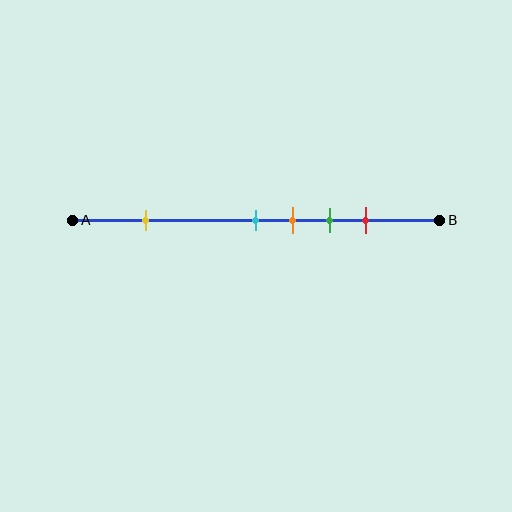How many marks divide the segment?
There are 5 marks dividing the segment.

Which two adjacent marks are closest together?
The cyan and orange marks are the closest adjacent pair.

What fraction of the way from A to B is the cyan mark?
The cyan mark is approximately 50% (0.5) of the way from A to B.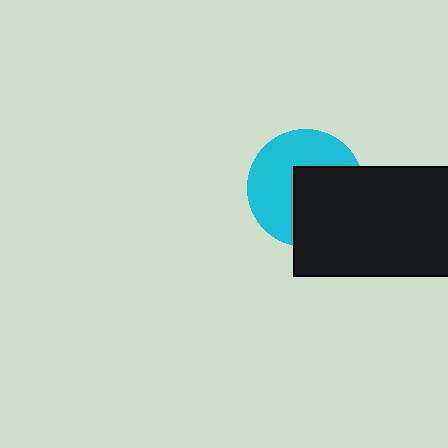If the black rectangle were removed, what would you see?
You would see the complete cyan circle.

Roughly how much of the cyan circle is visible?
About half of it is visible (roughly 54%).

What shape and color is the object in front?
The object in front is a black rectangle.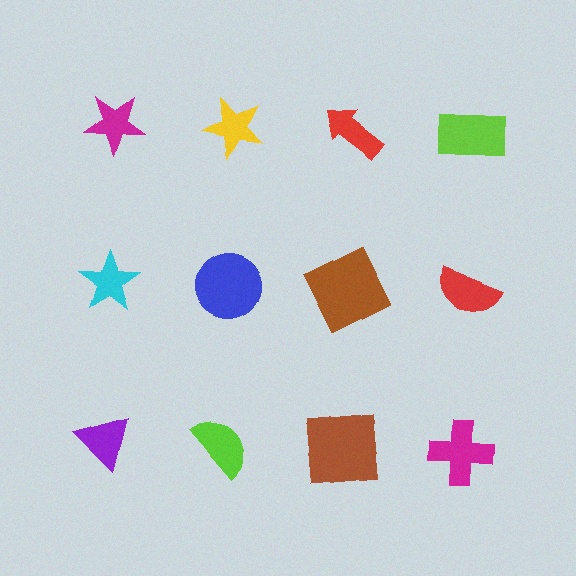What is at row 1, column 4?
A lime rectangle.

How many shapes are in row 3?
4 shapes.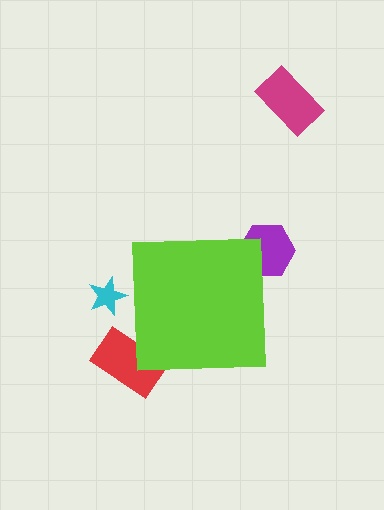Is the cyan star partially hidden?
Yes, the cyan star is partially hidden behind the lime square.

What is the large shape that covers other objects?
A lime square.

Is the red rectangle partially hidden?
Yes, the red rectangle is partially hidden behind the lime square.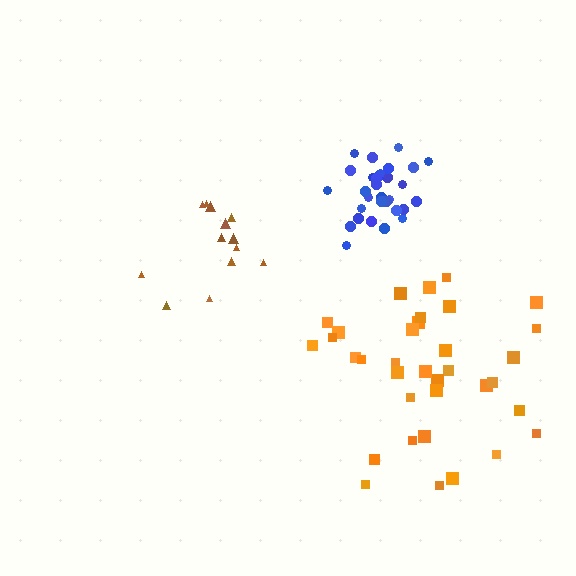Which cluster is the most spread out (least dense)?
Orange.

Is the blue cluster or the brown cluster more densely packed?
Blue.